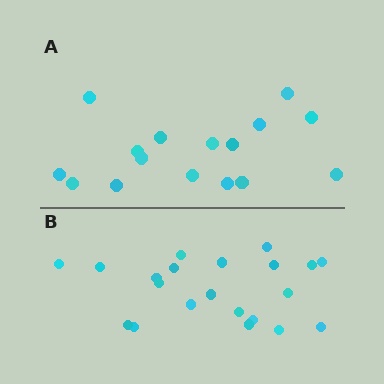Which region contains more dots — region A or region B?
Region B (the bottom region) has more dots.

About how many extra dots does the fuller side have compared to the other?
Region B has about 5 more dots than region A.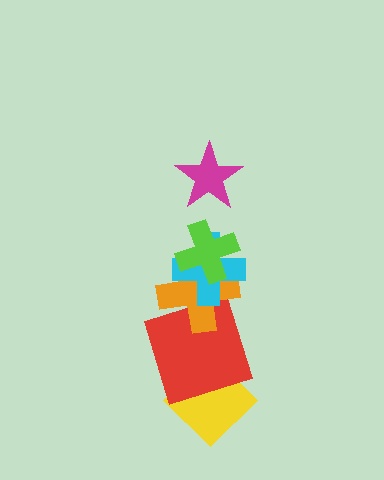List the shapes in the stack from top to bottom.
From top to bottom: the magenta star, the lime cross, the cyan cross, the orange cross, the red square, the yellow diamond.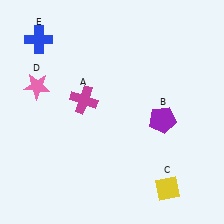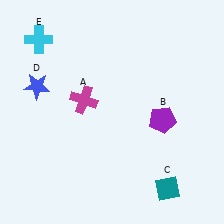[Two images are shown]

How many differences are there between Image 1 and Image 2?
There are 3 differences between the two images.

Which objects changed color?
C changed from yellow to teal. D changed from pink to blue. E changed from blue to cyan.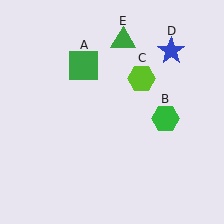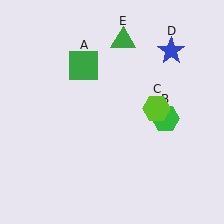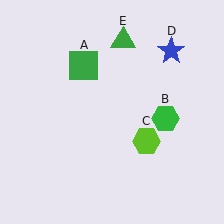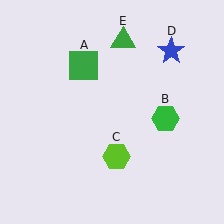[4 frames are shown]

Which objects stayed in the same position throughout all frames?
Green square (object A) and green hexagon (object B) and blue star (object D) and green triangle (object E) remained stationary.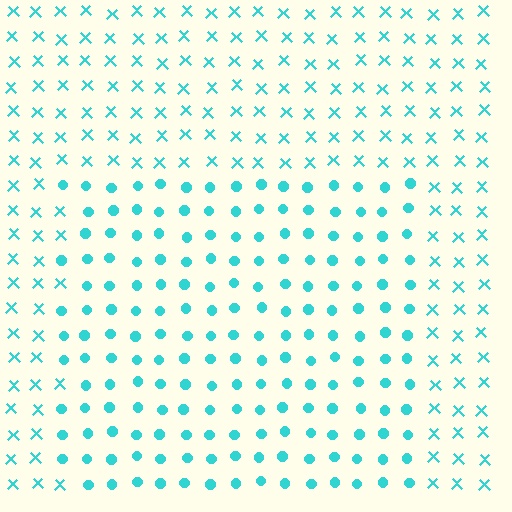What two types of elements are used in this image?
The image uses circles inside the rectangle region and X marks outside it.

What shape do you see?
I see a rectangle.